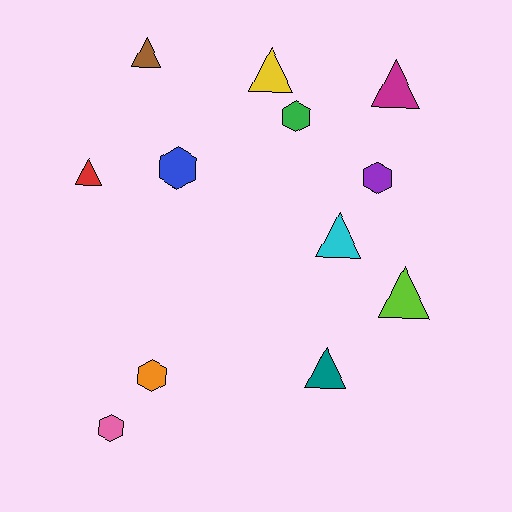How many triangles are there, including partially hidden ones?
There are 7 triangles.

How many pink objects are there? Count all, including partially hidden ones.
There is 1 pink object.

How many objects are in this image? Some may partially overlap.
There are 12 objects.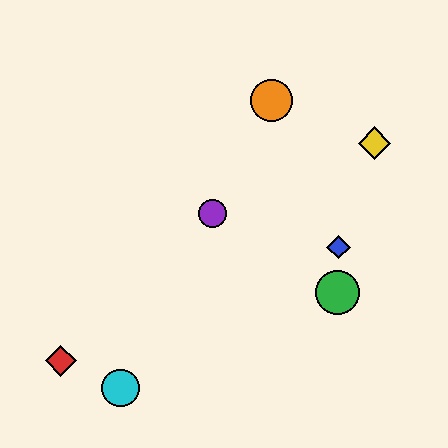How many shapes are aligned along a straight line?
3 shapes (the purple circle, the orange circle, the cyan circle) are aligned along a straight line.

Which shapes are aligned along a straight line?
The purple circle, the orange circle, the cyan circle are aligned along a straight line.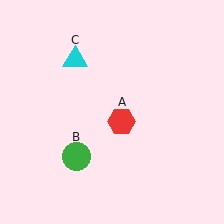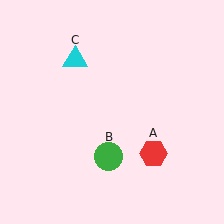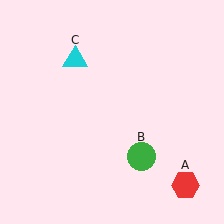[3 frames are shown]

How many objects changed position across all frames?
2 objects changed position: red hexagon (object A), green circle (object B).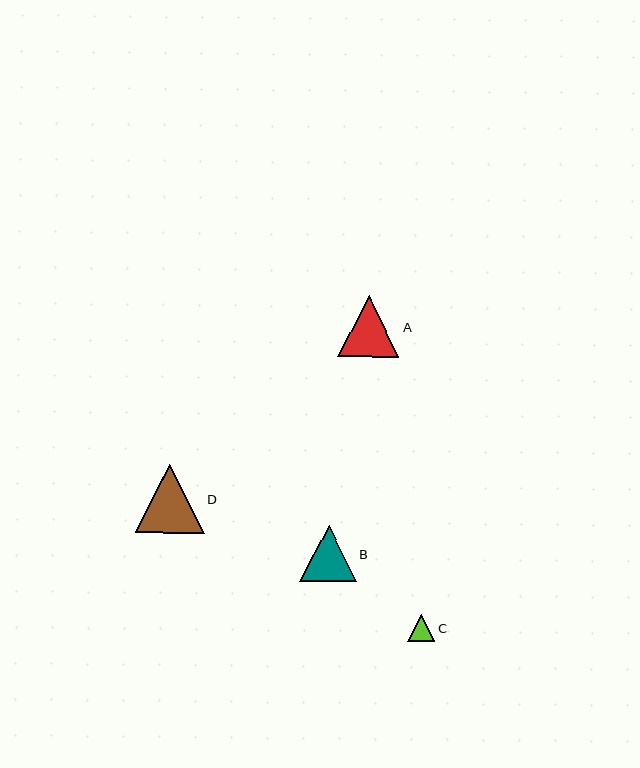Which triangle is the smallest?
Triangle C is the smallest with a size of approximately 27 pixels.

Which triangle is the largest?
Triangle D is the largest with a size of approximately 69 pixels.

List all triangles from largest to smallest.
From largest to smallest: D, A, B, C.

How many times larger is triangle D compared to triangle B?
Triangle D is approximately 1.2 times the size of triangle B.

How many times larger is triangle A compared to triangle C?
Triangle A is approximately 2.2 times the size of triangle C.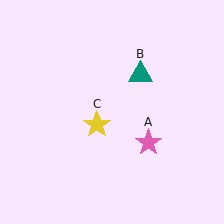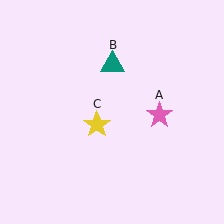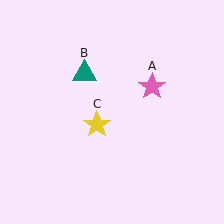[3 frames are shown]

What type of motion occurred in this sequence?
The pink star (object A), teal triangle (object B) rotated counterclockwise around the center of the scene.